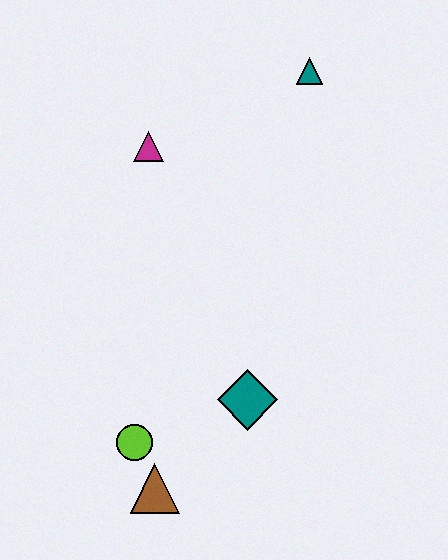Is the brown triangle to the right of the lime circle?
Yes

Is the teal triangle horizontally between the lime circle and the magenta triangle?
No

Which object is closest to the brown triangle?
The lime circle is closest to the brown triangle.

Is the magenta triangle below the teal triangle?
Yes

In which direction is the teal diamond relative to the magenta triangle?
The teal diamond is below the magenta triangle.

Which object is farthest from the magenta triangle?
The brown triangle is farthest from the magenta triangle.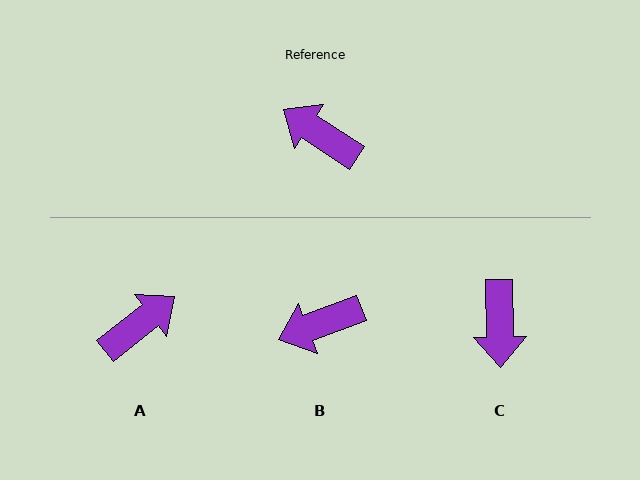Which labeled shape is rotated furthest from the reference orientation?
C, about 124 degrees away.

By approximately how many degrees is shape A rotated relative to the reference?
Approximately 109 degrees clockwise.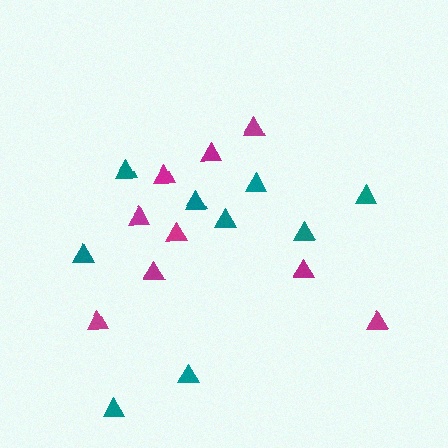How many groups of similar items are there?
There are 2 groups: one group of magenta triangles (9) and one group of teal triangles (9).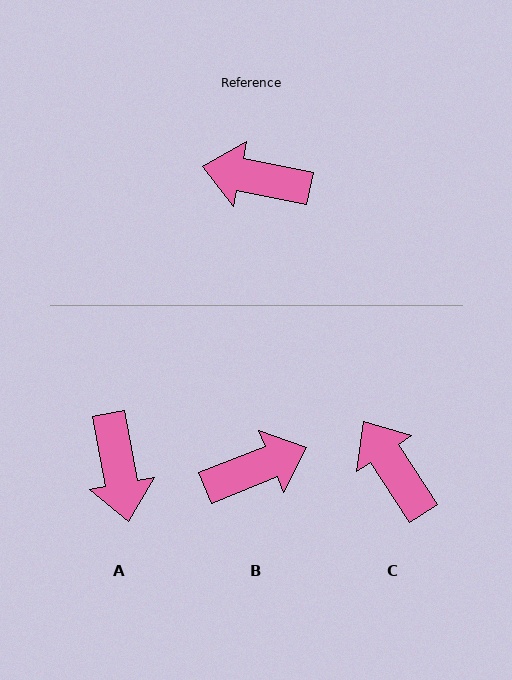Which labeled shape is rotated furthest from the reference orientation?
B, about 146 degrees away.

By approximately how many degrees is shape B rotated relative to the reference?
Approximately 146 degrees clockwise.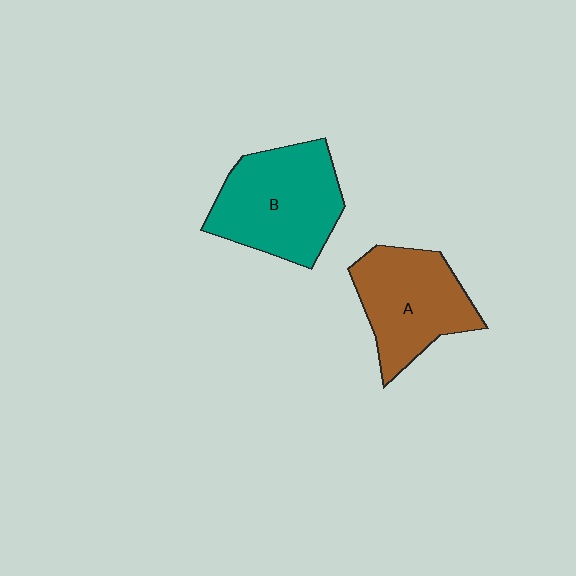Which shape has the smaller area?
Shape A (brown).